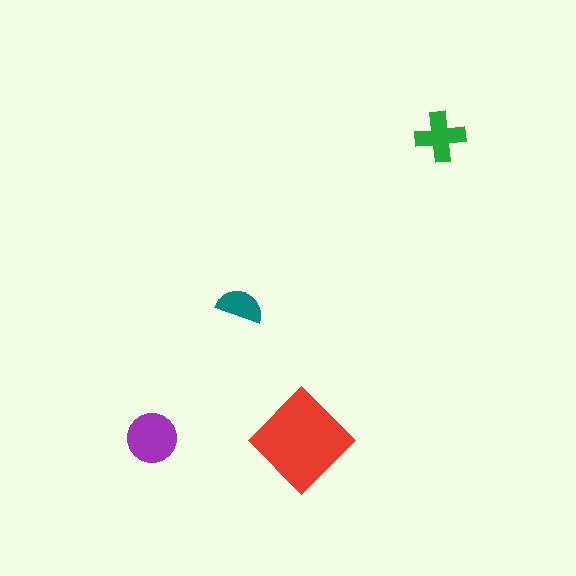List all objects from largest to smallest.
The red diamond, the purple circle, the green cross, the teal semicircle.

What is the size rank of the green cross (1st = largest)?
3rd.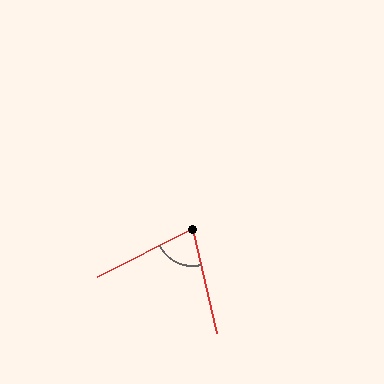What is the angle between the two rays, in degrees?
Approximately 76 degrees.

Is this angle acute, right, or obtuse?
It is acute.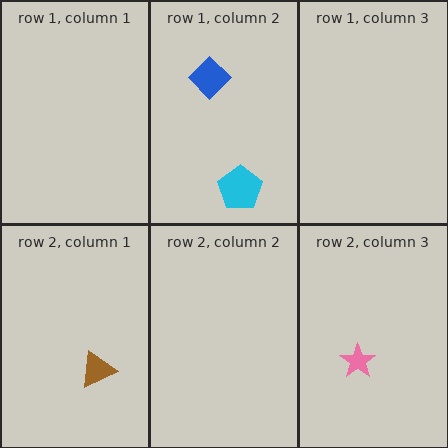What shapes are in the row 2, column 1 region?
The brown triangle.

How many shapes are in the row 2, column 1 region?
1.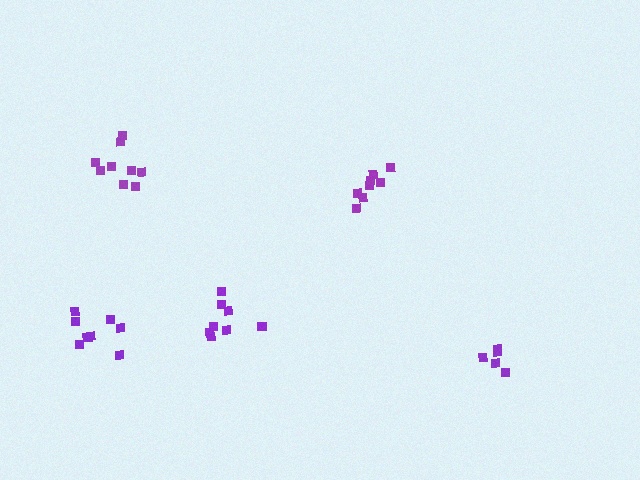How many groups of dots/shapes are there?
There are 5 groups.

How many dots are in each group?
Group 1: 8 dots, Group 2: 8 dots, Group 3: 9 dots, Group 4: 5 dots, Group 5: 8 dots (38 total).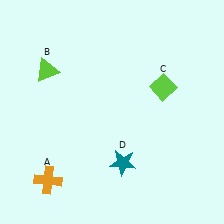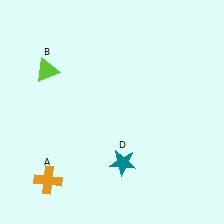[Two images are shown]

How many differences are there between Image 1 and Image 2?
There is 1 difference between the two images.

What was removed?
The lime diamond (C) was removed in Image 2.